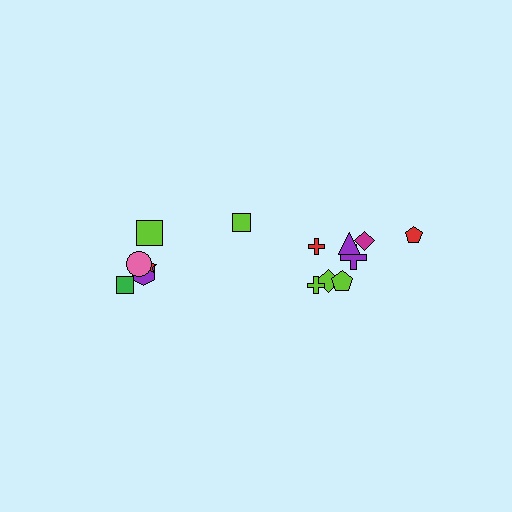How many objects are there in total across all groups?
There are 14 objects.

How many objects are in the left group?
There are 6 objects.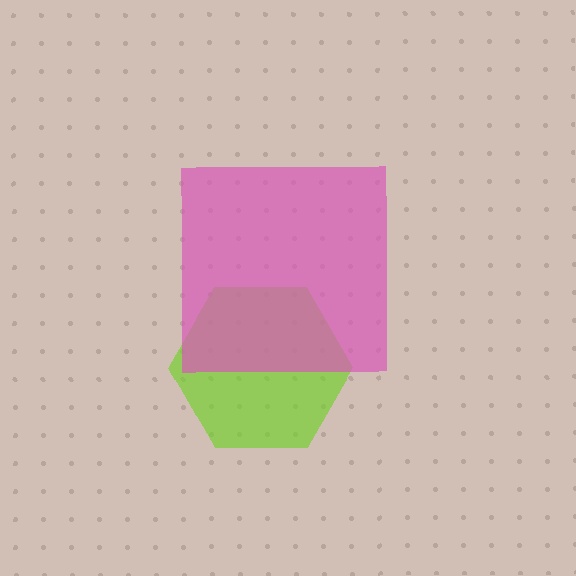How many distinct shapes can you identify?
There are 2 distinct shapes: a lime hexagon, a pink square.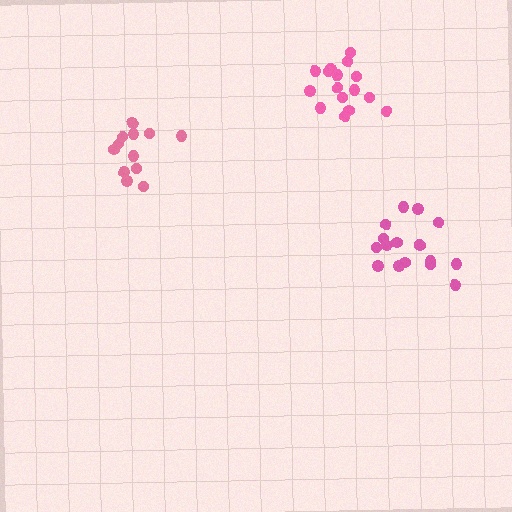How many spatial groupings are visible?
There are 3 spatial groupings.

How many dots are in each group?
Group 1: 17 dots, Group 2: 12 dots, Group 3: 16 dots (45 total).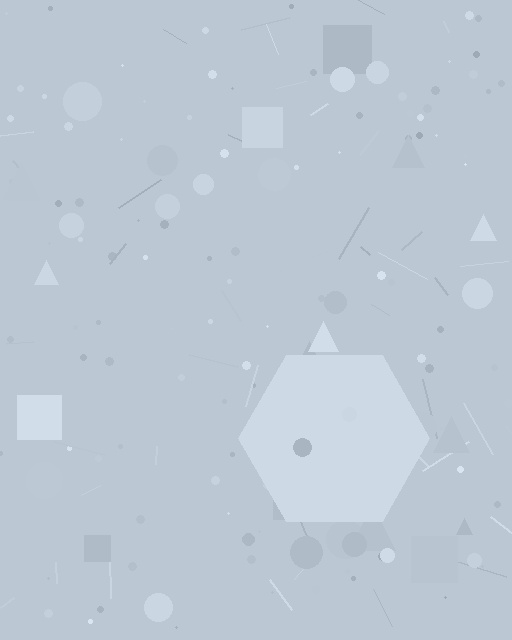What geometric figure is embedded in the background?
A hexagon is embedded in the background.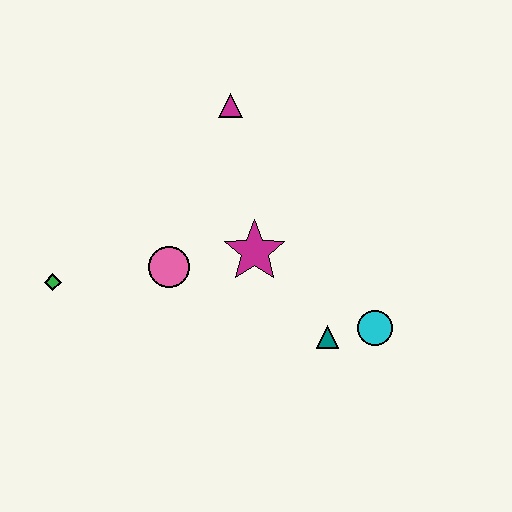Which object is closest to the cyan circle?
The teal triangle is closest to the cyan circle.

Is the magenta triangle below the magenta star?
No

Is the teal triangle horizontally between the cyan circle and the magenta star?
Yes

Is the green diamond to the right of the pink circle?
No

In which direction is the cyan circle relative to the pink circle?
The cyan circle is to the right of the pink circle.